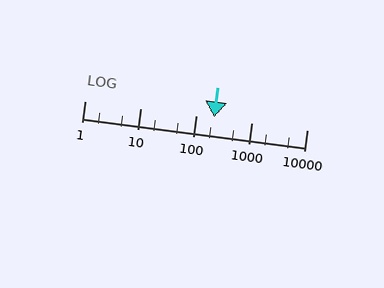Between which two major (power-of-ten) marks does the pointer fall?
The pointer is between 100 and 1000.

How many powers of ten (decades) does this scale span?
The scale spans 4 decades, from 1 to 10000.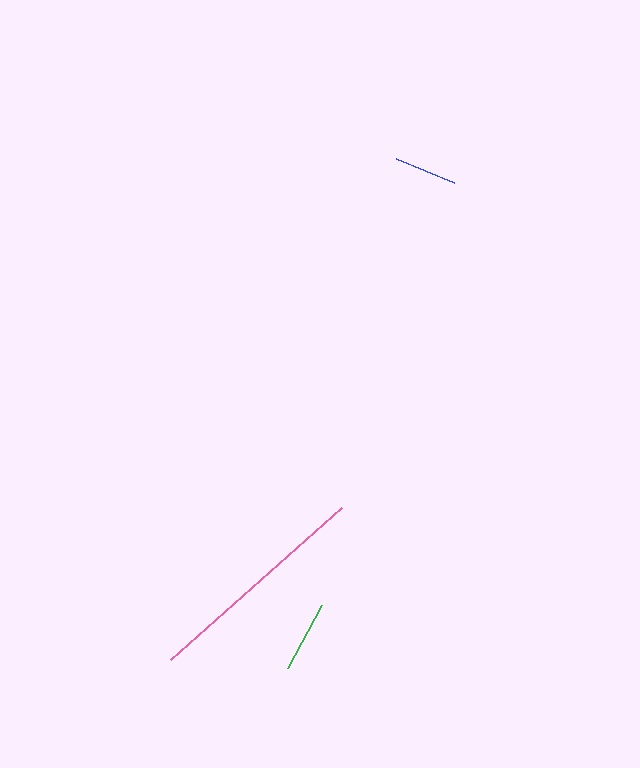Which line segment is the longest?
The pink line is the longest at approximately 228 pixels.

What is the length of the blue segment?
The blue segment is approximately 63 pixels long.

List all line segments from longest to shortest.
From longest to shortest: pink, green, blue.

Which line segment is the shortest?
The blue line is the shortest at approximately 63 pixels.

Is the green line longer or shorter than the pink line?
The pink line is longer than the green line.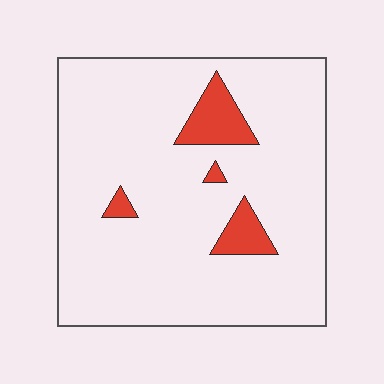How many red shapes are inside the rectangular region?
4.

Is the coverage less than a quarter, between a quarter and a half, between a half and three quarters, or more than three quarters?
Less than a quarter.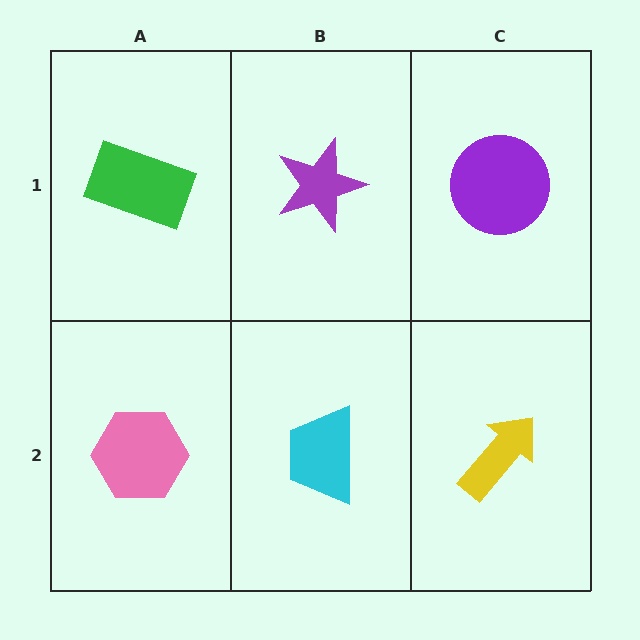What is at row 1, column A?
A green rectangle.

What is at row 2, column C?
A yellow arrow.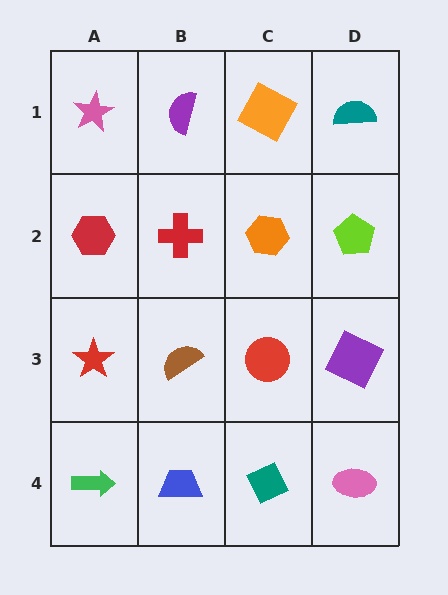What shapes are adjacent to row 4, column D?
A purple square (row 3, column D), a teal diamond (row 4, column C).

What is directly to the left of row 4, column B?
A green arrow.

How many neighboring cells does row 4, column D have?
2.